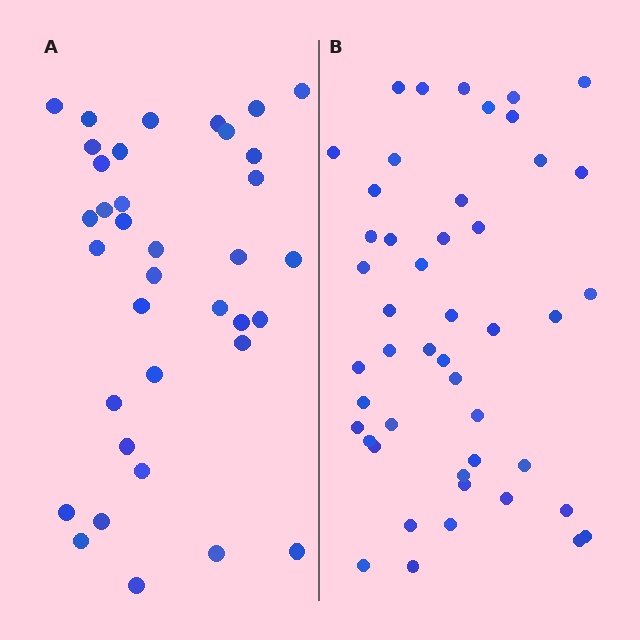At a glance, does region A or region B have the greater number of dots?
Region B (the right region) has more dots.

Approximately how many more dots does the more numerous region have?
Region B has roughly 12 or so more dots than region A.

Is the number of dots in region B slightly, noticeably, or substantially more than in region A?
Region B has noticeably more, but not dramatically so. The ratio is roughly 1.3 to 1.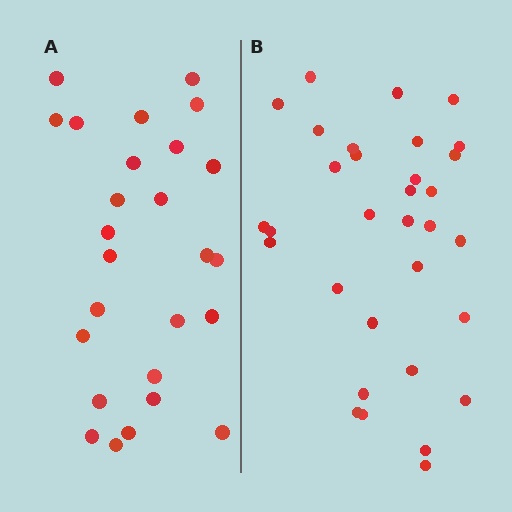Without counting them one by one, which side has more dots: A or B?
Region B (the right region) has more dots.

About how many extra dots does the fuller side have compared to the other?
Region B has about 6 more dots than region A.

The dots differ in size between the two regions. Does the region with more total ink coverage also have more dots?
No. Region A has more total ink coverage because its dots are larger, but region B actually contains more individual dots. Total area can be misleading — the number of items is what matters here.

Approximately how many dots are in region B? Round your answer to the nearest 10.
About 30 dots. (The exact count is 32, which rounds to 30.)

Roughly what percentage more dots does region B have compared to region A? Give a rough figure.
About 25% more.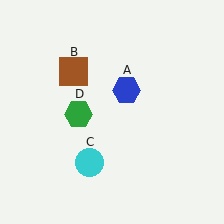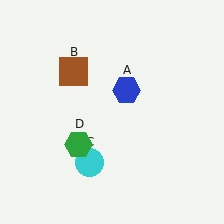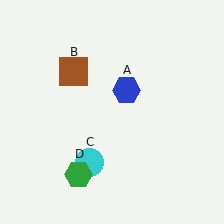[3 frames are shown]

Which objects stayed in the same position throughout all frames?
Blue hexagon (object A) and brown square (object B) and cyan circle (object C) remained stationary.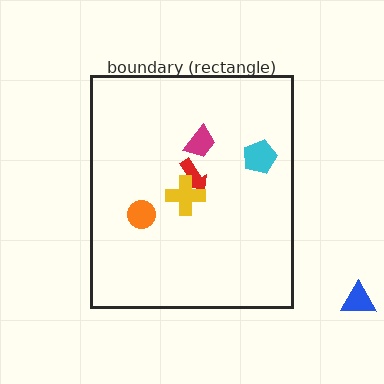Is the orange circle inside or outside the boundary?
Inside.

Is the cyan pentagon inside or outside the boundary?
Inside.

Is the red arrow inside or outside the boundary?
Inside.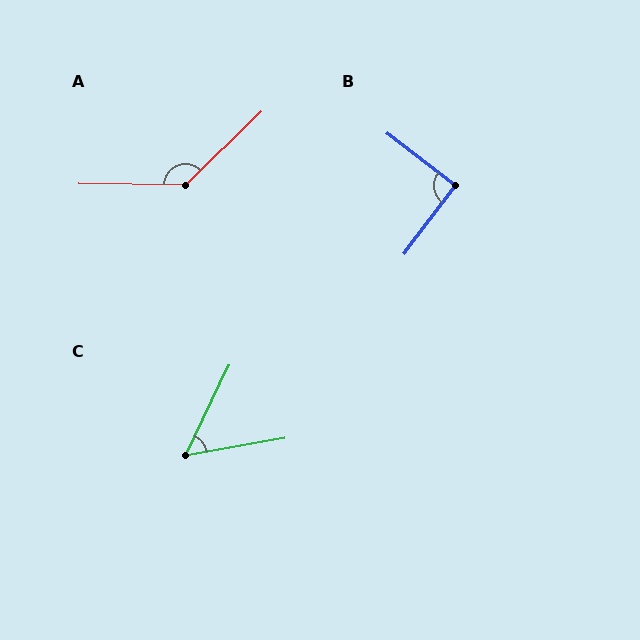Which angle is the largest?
A, at approximately 135 degrees.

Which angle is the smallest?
C, at approximately 54 degrees.